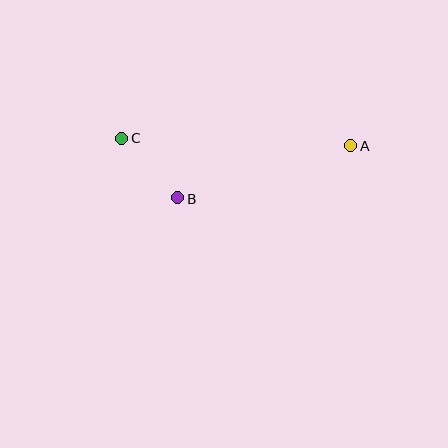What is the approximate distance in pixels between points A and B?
The distance between A and B is approximately 181 pixels.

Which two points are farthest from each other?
Points A and C are farthest from each other.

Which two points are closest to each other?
Points B and C are closest to each other.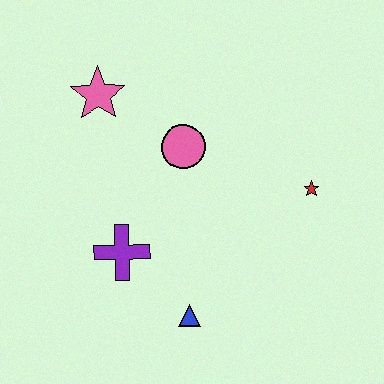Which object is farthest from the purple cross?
The red star is farthest from the purple cross.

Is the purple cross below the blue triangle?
No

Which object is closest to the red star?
The pink circle is closest to the red star.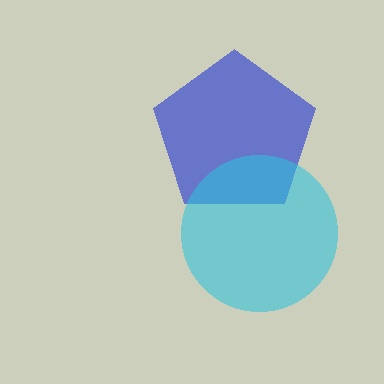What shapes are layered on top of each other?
The layered shapes are: a blue pentagon, a cyan circle.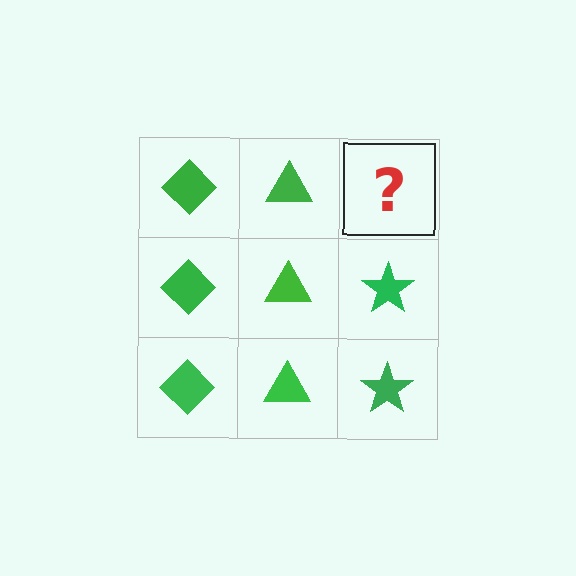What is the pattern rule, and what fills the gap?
The rule is that each column has a consistent shape. The gap should be filled with a green star.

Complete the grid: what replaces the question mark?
The question mark should be replaced with a green star.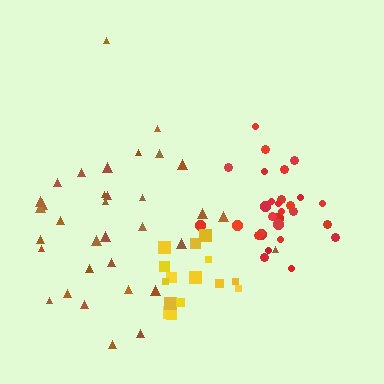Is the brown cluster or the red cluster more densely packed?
Red.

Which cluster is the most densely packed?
Red.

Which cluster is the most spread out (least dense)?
Brown.